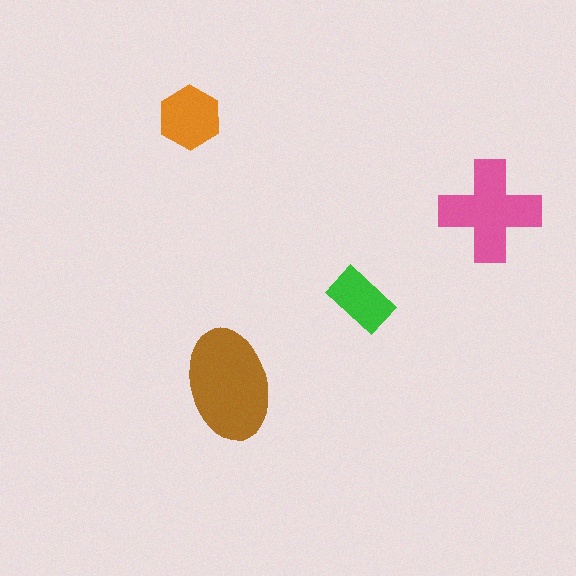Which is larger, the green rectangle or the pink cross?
The pink cross.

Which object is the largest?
The brown ellipse.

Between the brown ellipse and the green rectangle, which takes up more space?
The brown ellipse.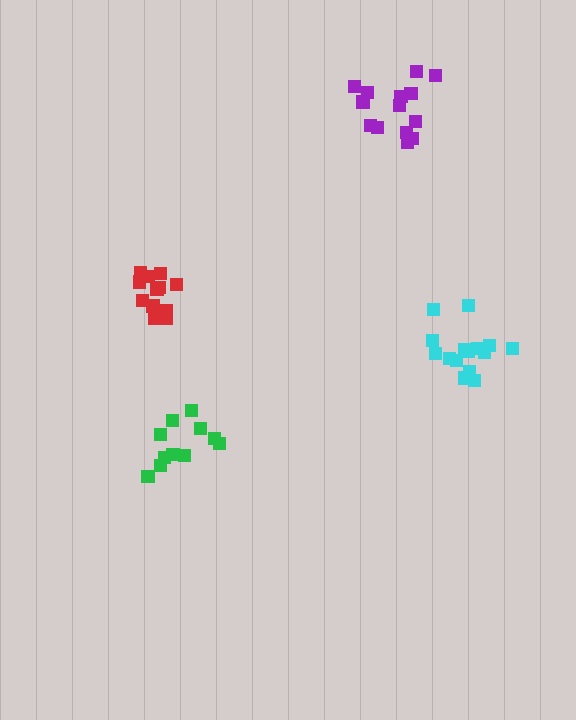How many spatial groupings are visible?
There are 4 spatial groupings.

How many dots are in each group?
Group 1: 11 dots, Group 2: 13 dots, Group 3: 15 dots, Group 4: 14 dots (53 total).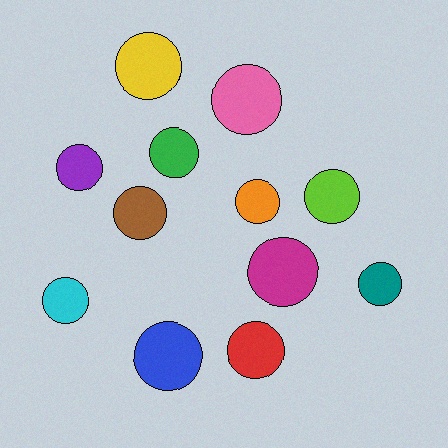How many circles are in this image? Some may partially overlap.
There are 12 circles.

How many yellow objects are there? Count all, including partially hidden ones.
There is 1 yellow object.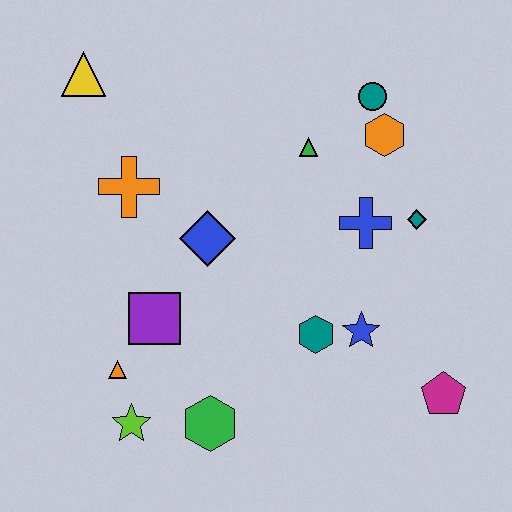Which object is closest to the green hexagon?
The lime star is closest to the green hexagon.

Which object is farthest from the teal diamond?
The yellow triangle is farthest from the teal diamond.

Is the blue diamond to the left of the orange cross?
No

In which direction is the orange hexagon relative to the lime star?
The orange hexagon is above the lime star.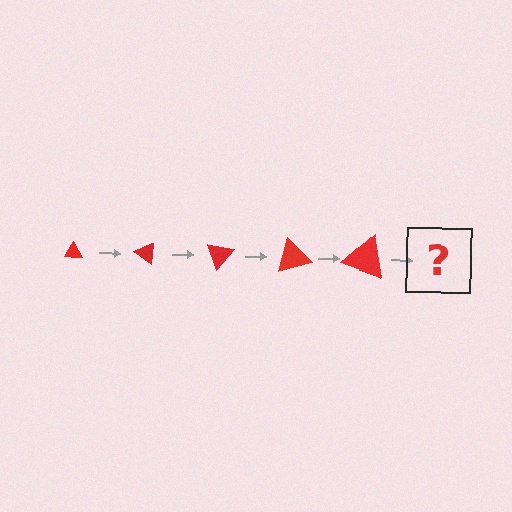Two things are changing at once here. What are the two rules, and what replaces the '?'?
The two rules are that the triangle grows larger each step and it rotates 35 degrees each step. The '?' should be a triangle, larger than the previous one and rotated 175 degrees from the start.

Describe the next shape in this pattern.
It should be a triangle, larger than the previous one and rotated 175 degrees from the start.